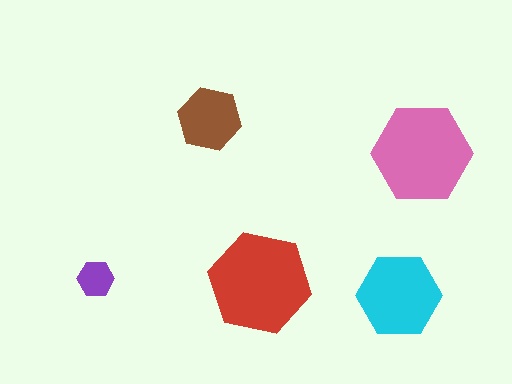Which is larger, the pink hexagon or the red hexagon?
The red one.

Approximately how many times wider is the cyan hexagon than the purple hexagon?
About 2.5 times wider.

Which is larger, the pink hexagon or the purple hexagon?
The pink one.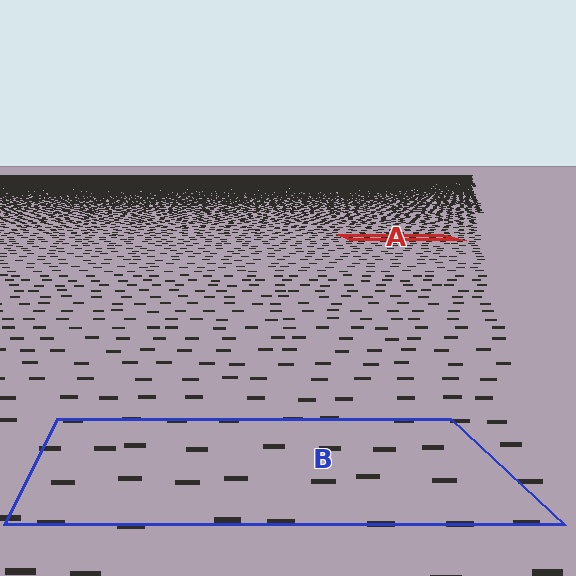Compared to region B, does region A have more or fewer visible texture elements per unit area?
Region A has more texture elements per unit area — they are packed more densely because it is farther away.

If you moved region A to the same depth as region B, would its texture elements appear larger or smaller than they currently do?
They would appear larger. At a closer depth, the same texture elements are projected at a bigger on-screen size.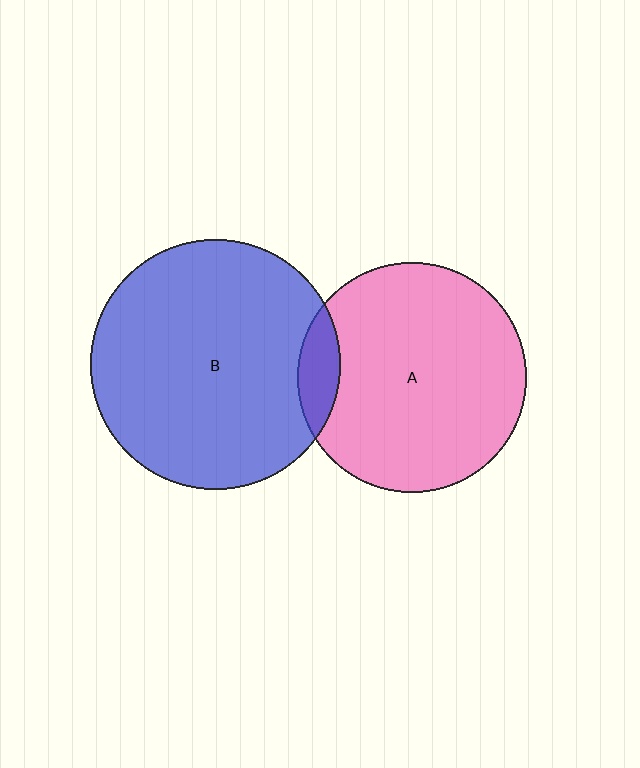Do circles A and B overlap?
Yes.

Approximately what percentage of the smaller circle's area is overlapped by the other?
Approximately 10%.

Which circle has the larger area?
Circle B (blue).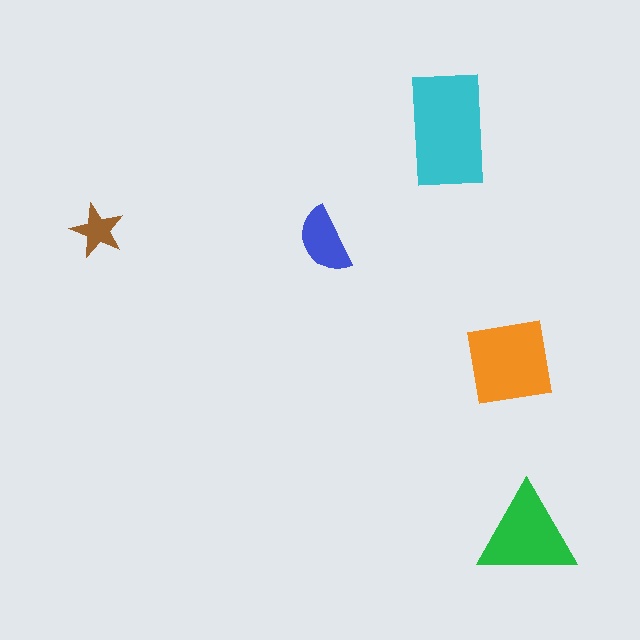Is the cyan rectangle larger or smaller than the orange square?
Larger.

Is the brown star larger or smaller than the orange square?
Smaller.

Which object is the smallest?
The brown star.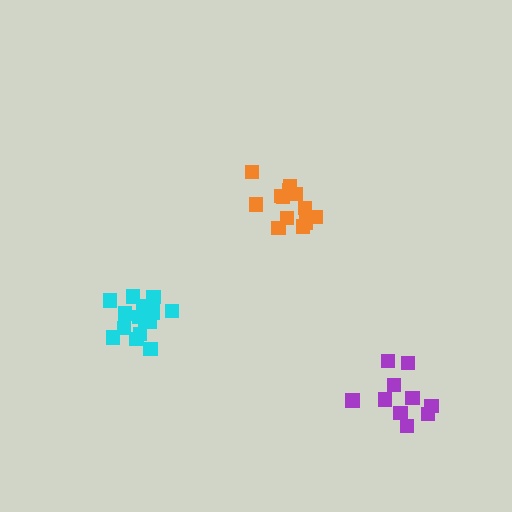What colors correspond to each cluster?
The clusters are colored: orange, purple, cyan.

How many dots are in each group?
Group 1: 13 dots, Group 2: 10 dots, Group 3: 16 dots (39 total).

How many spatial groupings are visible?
There are 3 spatial groupings.